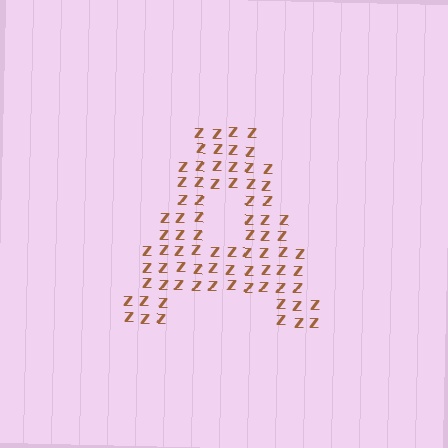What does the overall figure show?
The overall figure shows the letter A.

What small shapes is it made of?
It is made of small letter Z's.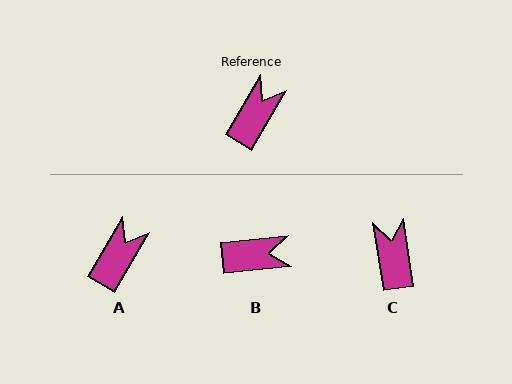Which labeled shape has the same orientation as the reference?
A.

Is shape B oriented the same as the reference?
No, it is off by about 54 degrees.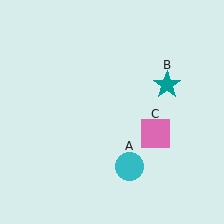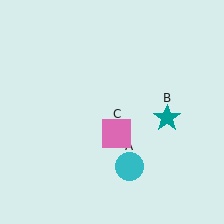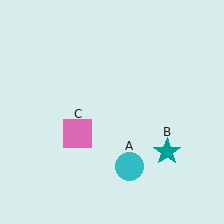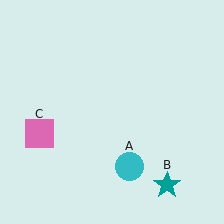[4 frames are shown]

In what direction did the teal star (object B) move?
The teal star (object B) moved down.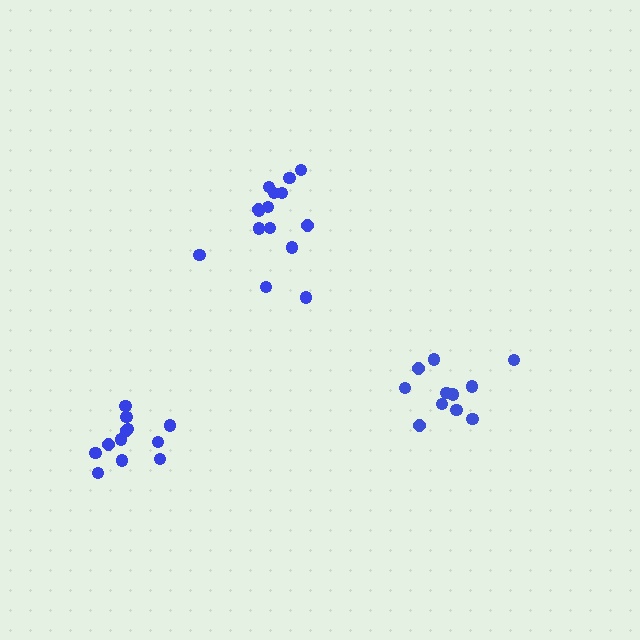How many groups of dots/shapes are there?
There are 3 groups.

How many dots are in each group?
Group 1: 15 dots, Group 2: 12 dots, Group 3: 11 dots (38 total).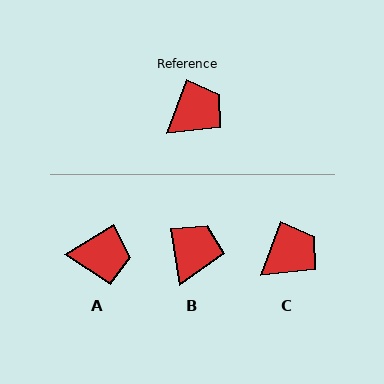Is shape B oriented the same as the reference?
No, it is off by about 29 degrees.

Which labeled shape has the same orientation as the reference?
C.